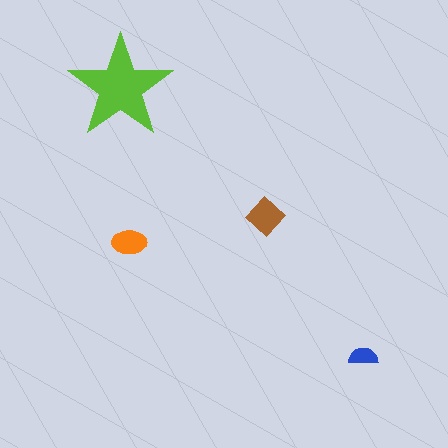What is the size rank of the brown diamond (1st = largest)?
2nd.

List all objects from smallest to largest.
The blue semicircle, the orange ellipse, the brown diamond, the lime star.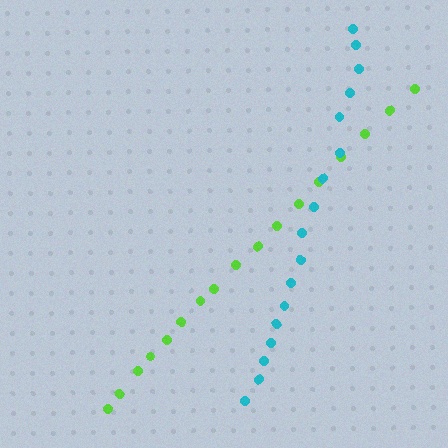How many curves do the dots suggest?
There are 2 distinct paths.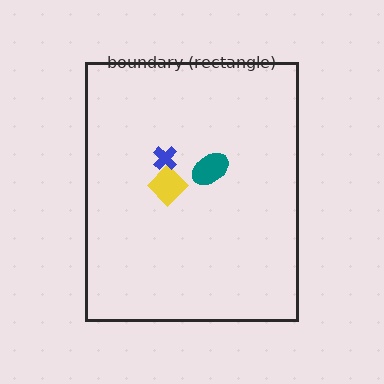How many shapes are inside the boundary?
3 inside, 0 outside.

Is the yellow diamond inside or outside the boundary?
Inside.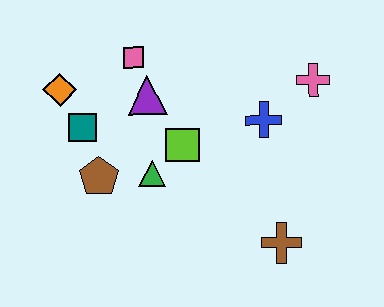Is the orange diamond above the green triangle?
Yes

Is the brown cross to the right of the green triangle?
Yes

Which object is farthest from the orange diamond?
The brown cross is farthest from the orange diamond.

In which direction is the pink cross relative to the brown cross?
The pink cross is above the brown cross.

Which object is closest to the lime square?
The green triangle is closest to the lime square.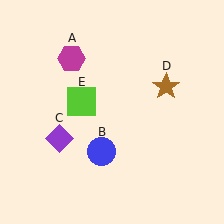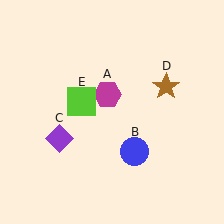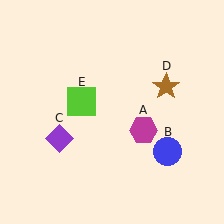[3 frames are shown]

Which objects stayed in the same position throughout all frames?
Purple diamond (object C) and brown star (object D) and lime square (object E) remained stationary.